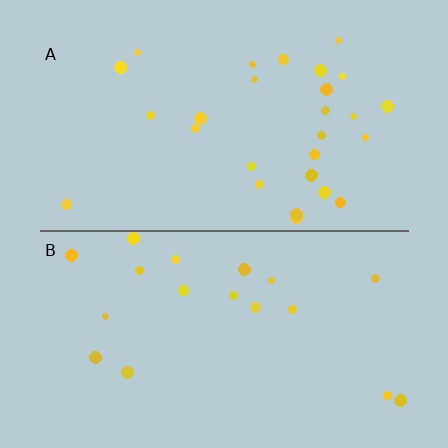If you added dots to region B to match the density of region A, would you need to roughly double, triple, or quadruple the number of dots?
Approximately double.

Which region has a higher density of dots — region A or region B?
A (the top).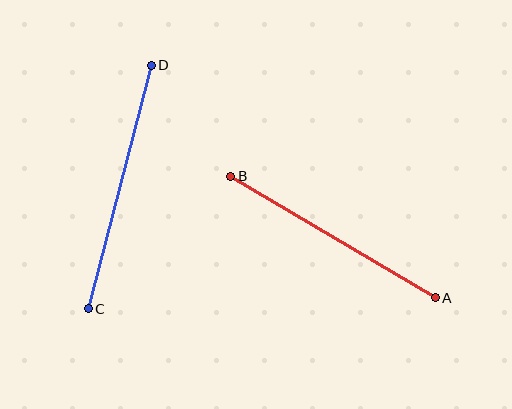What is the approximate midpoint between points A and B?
The midpoint is at approximately (333, 237) pixels.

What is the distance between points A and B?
The distance is approximately 238 pixels.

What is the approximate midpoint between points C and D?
The midpoint is at approximately (120, 187) pixels.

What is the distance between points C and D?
The distance is approximately 251 pixels.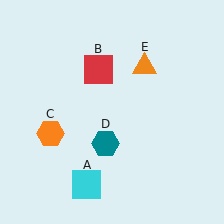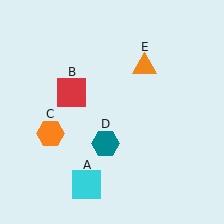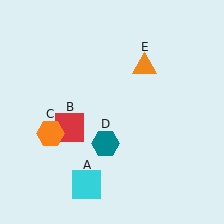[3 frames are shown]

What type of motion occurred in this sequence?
The red square (object B) rotated counterclockwise around the center of the scene.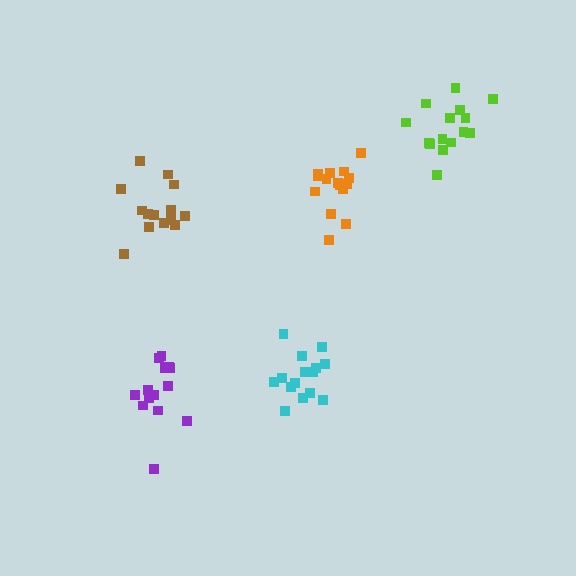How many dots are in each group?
Group 1: 15 dots, Group 2: 14 dots, Group 3: 15 dots, Group 4: 15 dots, Group 5: 15 dots (74 total).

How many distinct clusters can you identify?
There are 5 distinct clusters.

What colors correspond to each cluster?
The clusters are colored: cyan, brown, lime, orange, purple.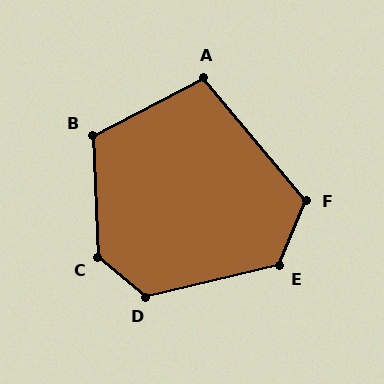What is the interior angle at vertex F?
Approximately 118 degrees (obtuse).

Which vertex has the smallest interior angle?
A, at approximately 103 degrees.